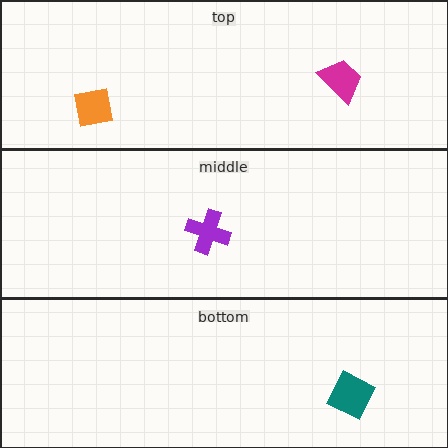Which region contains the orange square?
The top region.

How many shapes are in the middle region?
1.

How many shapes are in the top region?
2.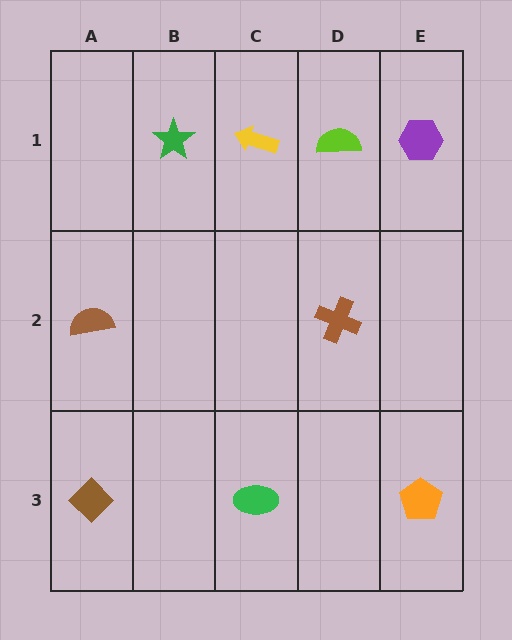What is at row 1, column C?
A yellow arrow.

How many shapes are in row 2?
2 shapes.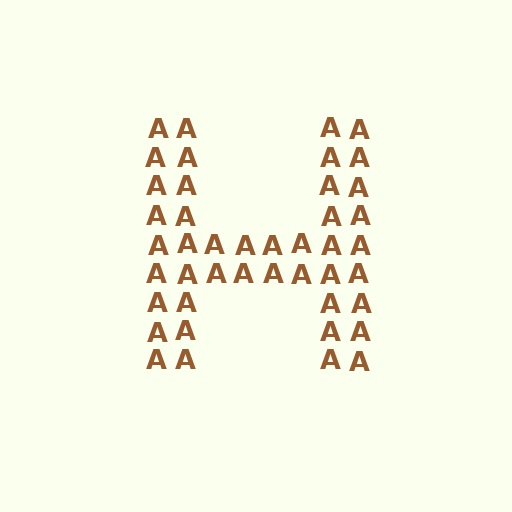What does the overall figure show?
The overall figure shows the letter H.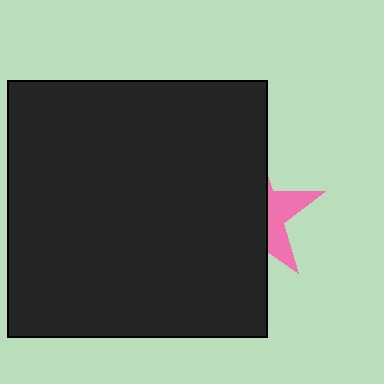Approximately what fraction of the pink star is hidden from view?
Roughly 67% of the pink star is hidden behind the black rectangle.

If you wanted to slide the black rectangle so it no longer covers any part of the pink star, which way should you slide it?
Slide it left — that is the most direct way to separate the two shapes.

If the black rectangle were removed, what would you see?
You would see the complete pink star.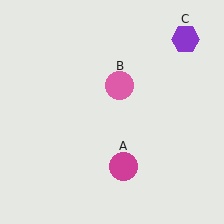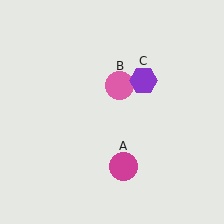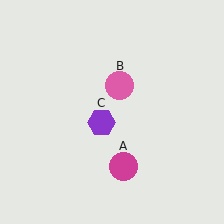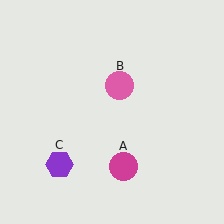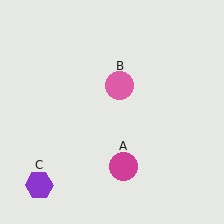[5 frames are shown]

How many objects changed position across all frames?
1 object changed position: purple hexagon (object C).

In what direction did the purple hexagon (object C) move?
The purple hexagon (object C) moved down and to the left.